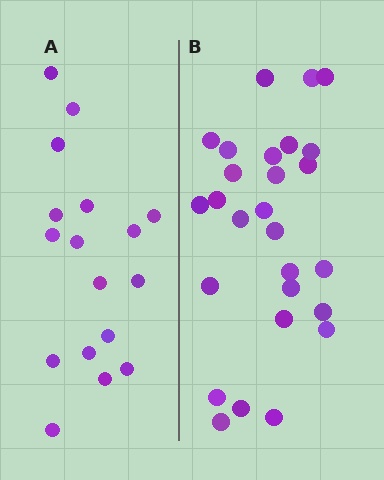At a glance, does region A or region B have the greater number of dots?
Region B (the right region) has more dots.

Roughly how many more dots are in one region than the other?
Region B has roughly 10 or so more dots than region A.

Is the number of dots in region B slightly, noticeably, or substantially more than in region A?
Region B has substantially more. The ratio is roughly 1.6 to 1.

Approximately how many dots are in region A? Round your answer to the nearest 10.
About 20 dots. (The exact count is 17, which rounds to 20.)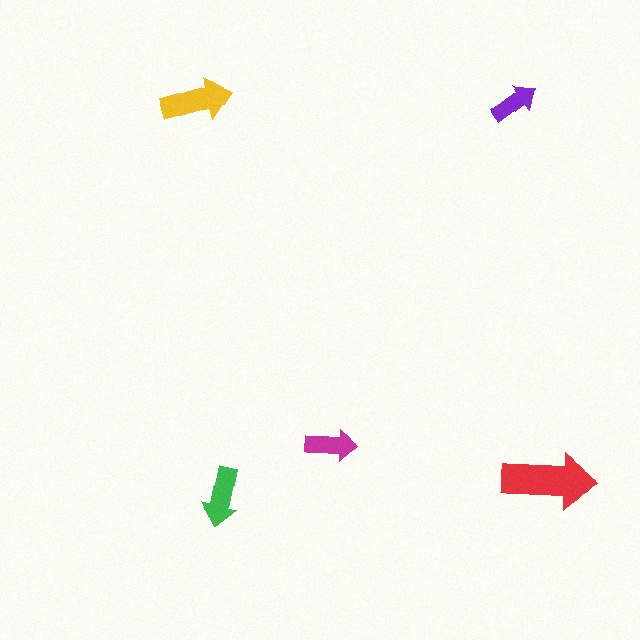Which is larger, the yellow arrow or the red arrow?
The red one.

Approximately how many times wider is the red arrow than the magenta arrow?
About 2 times wider.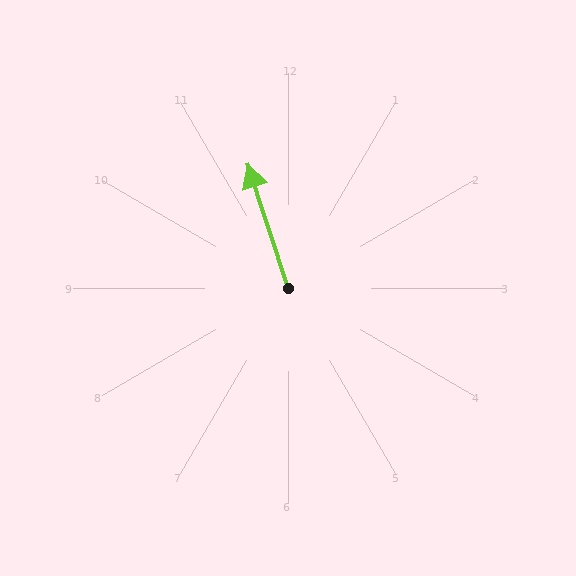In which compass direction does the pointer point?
North.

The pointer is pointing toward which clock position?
Roughly 11 o'clock.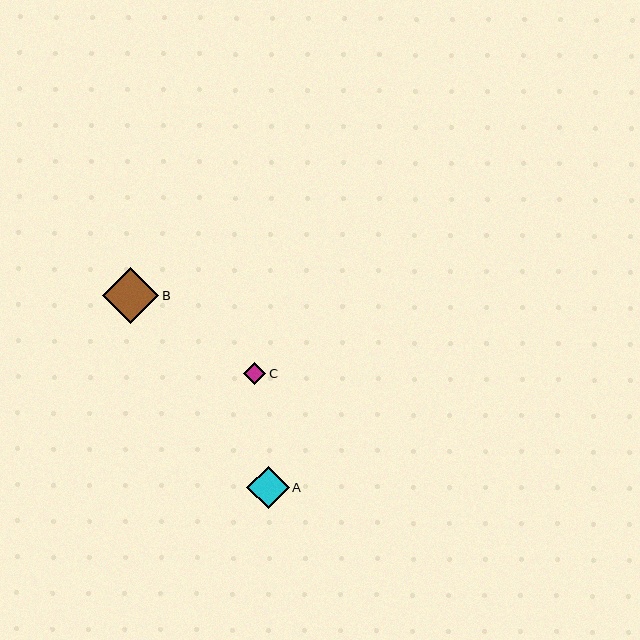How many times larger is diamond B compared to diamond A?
Diamond B is approximately 1.3 times the size of diamond A.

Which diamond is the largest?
Diamond B is the largest with a size of approximately 56 pixels.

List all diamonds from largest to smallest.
From largest to smallest: B, A, C.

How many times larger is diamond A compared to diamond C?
Diamond A is approximately 1.9 times the size of diamond C.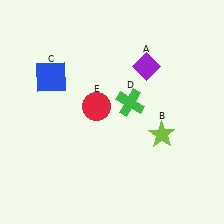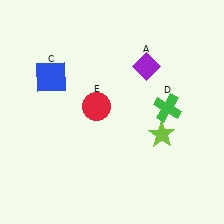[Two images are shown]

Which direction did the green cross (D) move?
The green cross (D) moved right.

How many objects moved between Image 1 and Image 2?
1 object moved between the two images.